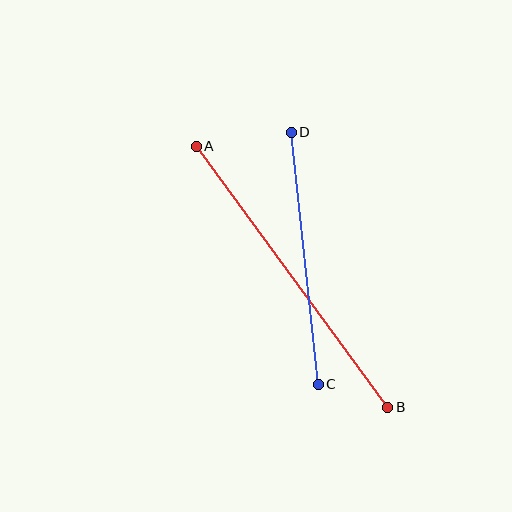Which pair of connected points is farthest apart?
Points A and B are farthest apart.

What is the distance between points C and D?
The distance is approximately 254 pixels.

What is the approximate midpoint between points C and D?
The midpoint is at approximately (305, 258) pixels.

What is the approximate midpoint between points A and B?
The midpoint is at approximately (292, 277) pixels.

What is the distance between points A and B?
The distance is approximately 324 pixels.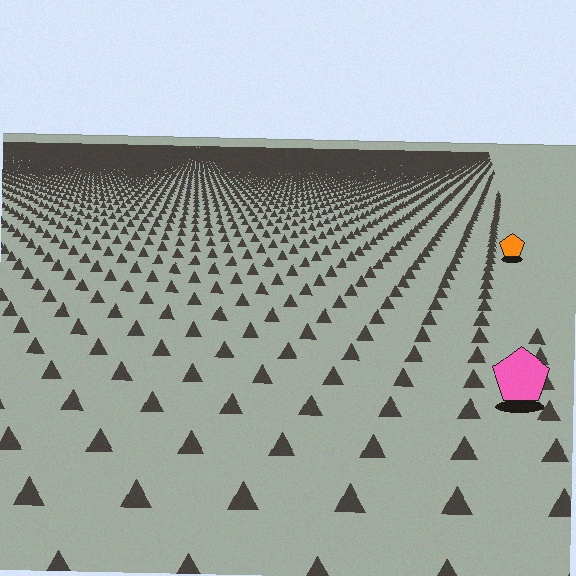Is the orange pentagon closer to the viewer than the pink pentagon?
No. The pink pentagon is closer — you can tell from the texture gradient: the ground texture is coarser near it.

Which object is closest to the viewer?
The pink pentagon is closest. The texture marks near it are larger and more spread out.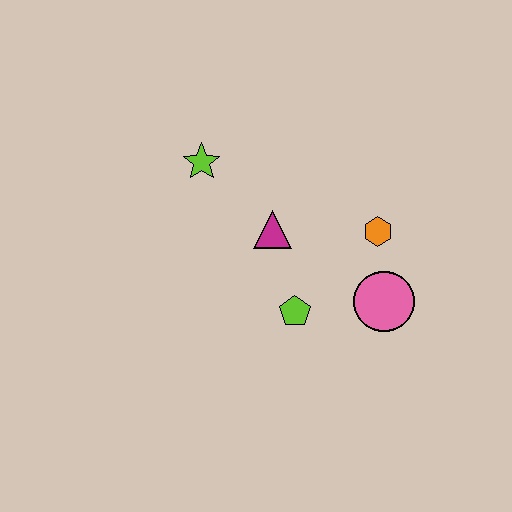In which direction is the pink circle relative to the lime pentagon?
The pink circle is to the right of the lime pentagon.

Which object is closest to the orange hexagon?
The pink circle is closest to the orange hexagon.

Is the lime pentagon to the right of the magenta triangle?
Yes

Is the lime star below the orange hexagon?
No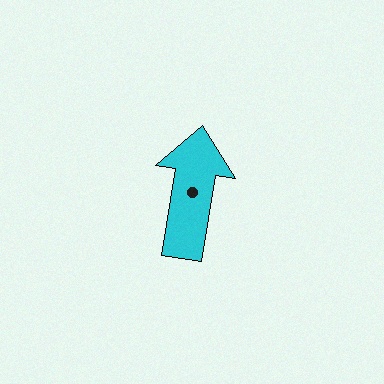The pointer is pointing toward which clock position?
Roughly 12 o'clock.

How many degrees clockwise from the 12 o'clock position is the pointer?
Approximately 9 degrees.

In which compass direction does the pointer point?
North.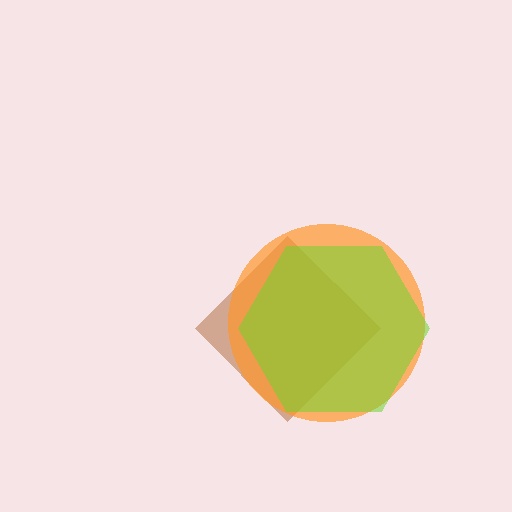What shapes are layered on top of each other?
The layered shapes are: a brown diamond, an orange circle, a lime hexagon.